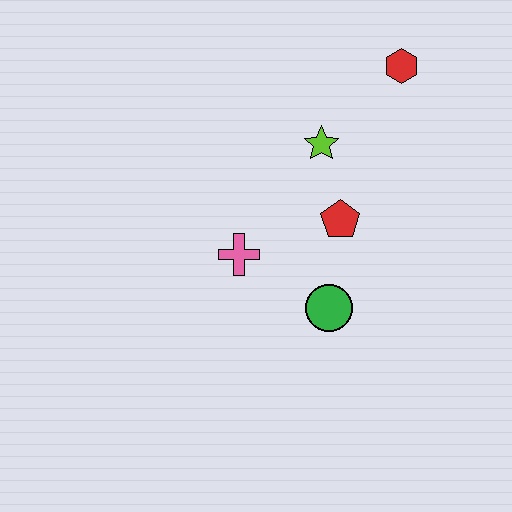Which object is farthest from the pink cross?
The red hexagon is farthest from the pink cross.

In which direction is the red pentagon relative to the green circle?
The red pentagon is above the green circle.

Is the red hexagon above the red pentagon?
Yes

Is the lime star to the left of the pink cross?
No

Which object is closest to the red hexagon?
The lime star is closest to the red hexagon.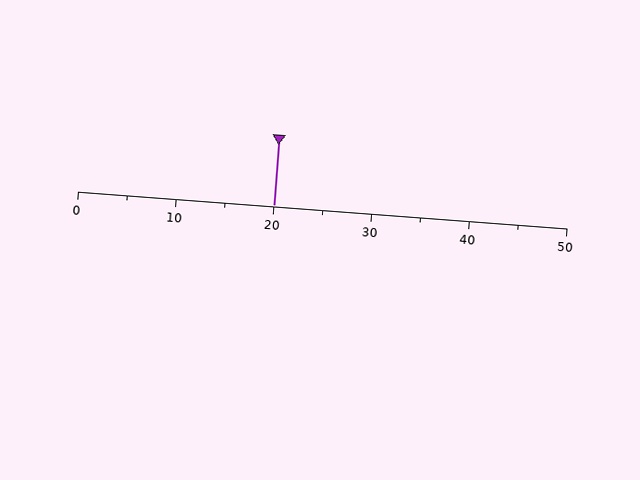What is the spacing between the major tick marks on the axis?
The major ticks are spaced 10 apart.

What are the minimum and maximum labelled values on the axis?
The axis runs from 0 to 50.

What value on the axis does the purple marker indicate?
The marker indicates approximately 20.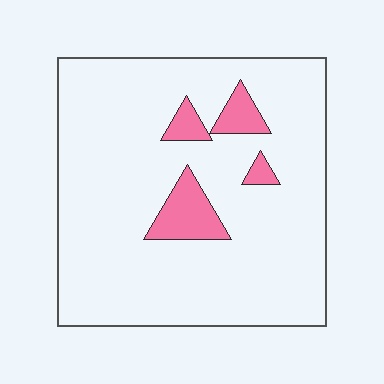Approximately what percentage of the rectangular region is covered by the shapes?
Approximately 10%.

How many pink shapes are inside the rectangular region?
4.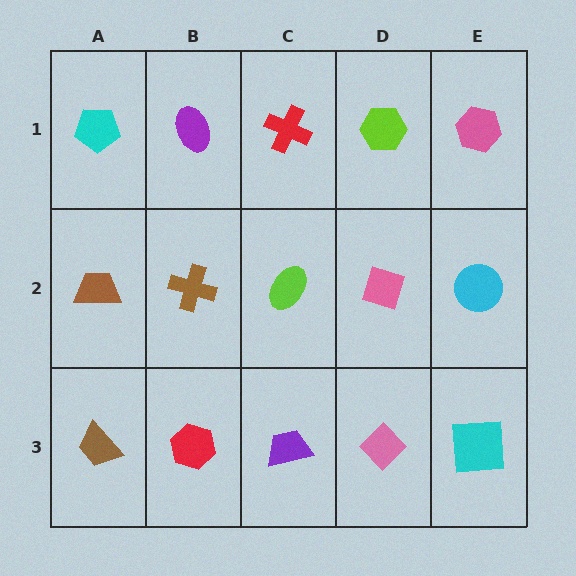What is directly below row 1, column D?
A pink diamond.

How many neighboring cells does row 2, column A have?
3.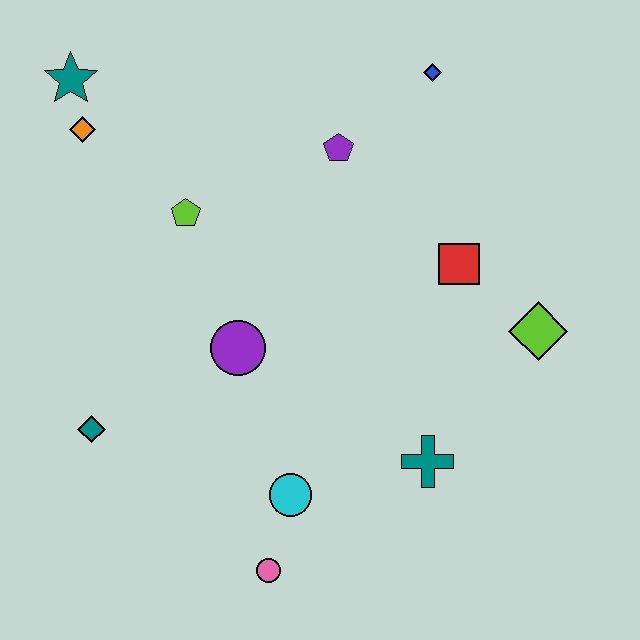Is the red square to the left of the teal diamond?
No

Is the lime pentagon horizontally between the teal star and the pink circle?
Yes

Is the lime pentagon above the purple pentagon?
No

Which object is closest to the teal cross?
The cyan circle is closest to the teal cross.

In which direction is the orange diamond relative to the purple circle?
The orange diamond is above the purple circle.